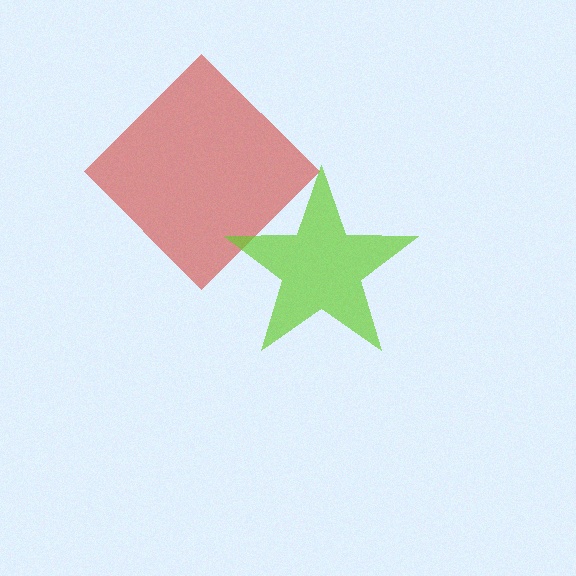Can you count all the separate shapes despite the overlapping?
Yes, there are 2 separate shapes.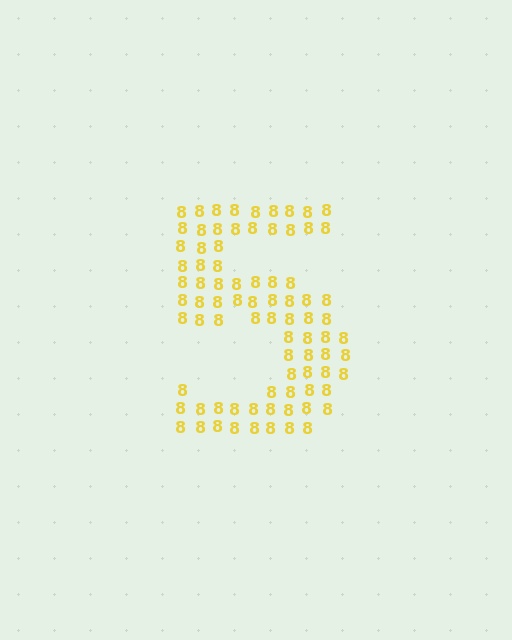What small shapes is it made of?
It is made of small digit 8's.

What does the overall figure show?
The overall figure shows the digit 5.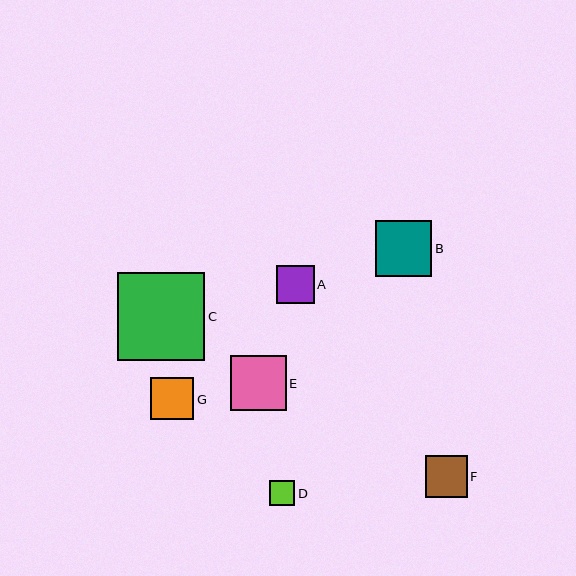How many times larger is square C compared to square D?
Square C is approximately 3.4 times the size of square D.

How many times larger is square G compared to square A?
Square G is approximately 1.1 times the size of square A.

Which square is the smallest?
Square D is the smallest with a size of approximately 25 pixels.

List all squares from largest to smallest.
From largest to smallest: C, B, E, G, F, A, D.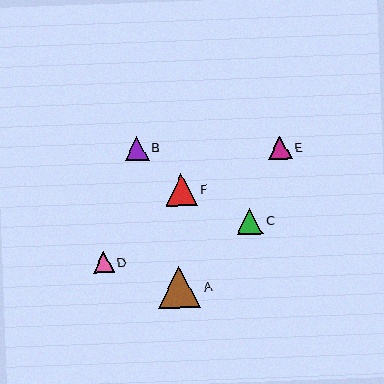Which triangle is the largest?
Triangle A is the largest with a size of approximately 42 pixels.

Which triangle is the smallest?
Triangle D is the smallest with a size of approximately 20 pixels.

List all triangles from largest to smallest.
From largest to smallest: A, F, C, E, B, D.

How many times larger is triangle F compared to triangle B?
Triangle F is approximately 1.4 times the size of triangle B.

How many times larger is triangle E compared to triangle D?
Triangle E is approximately 1.2 times the size of triangle D.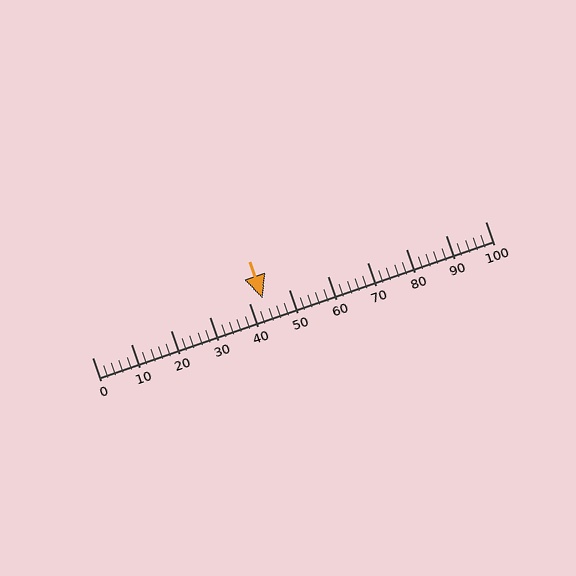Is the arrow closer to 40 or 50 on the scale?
The arrow is closer to 40.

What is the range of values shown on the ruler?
The ruler shows values from 0 to 100.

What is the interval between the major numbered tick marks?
The major tick marks are spaced 10 units apart.